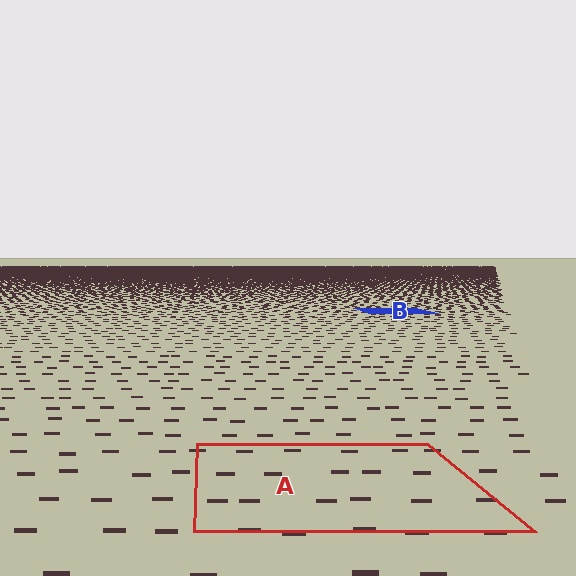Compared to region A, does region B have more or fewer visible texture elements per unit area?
Region B has more texture elements per unit area — they are packed more densely because it is farther away.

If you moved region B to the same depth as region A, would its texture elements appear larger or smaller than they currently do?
They would appear larger. At a closer depth, the same texture elements are projected at a bigger on-screen size.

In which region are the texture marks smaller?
The texture marks are smaller in region B, because it is farther away.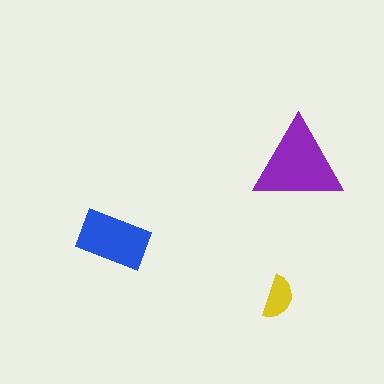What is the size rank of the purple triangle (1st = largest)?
1st.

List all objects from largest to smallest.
The purple triangle, the blue rectangle, the yellow semicircle.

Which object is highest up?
The purple triangle is topmost.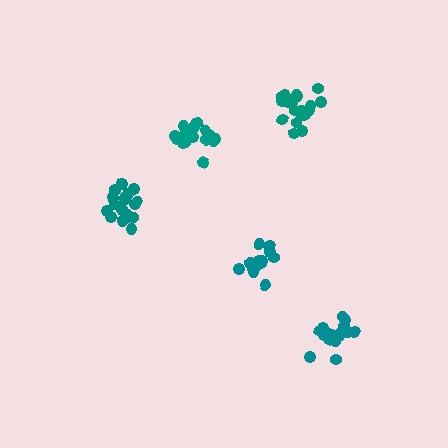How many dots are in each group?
Group 1: 20 dots, Group 2: 14 dots, Group 3: 17 dots, Group 4: 20 dots, Group 5: 18 dots (89 total).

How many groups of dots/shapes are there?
There are 5 groups.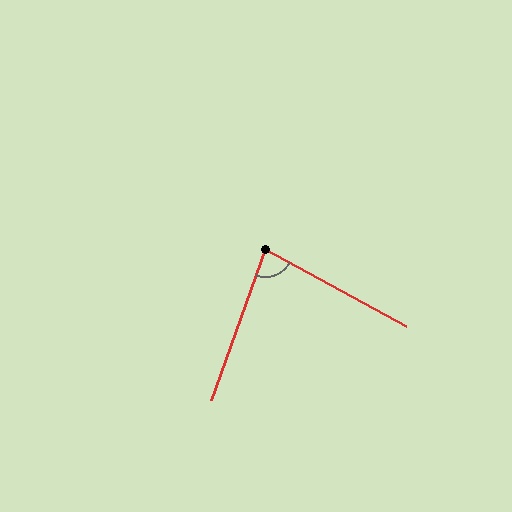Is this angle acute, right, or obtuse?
It is acute.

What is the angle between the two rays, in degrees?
Approximately 81 degrees.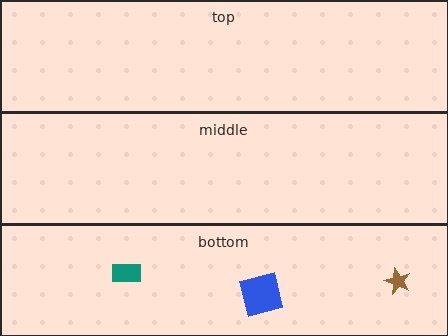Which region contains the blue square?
The bottom region.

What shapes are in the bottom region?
The blue square, the brown star, the teal rectangle.